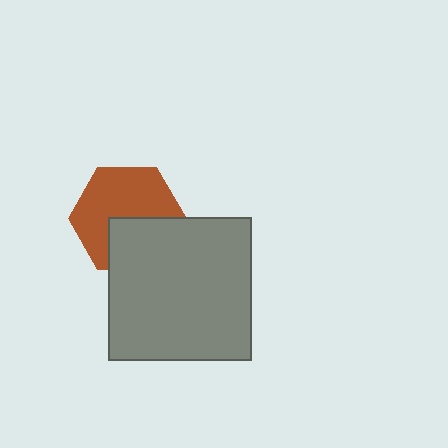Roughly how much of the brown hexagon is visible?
About half of it is visible (roughly 63%).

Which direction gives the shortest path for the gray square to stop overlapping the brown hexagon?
Moving down gives the shortest separation.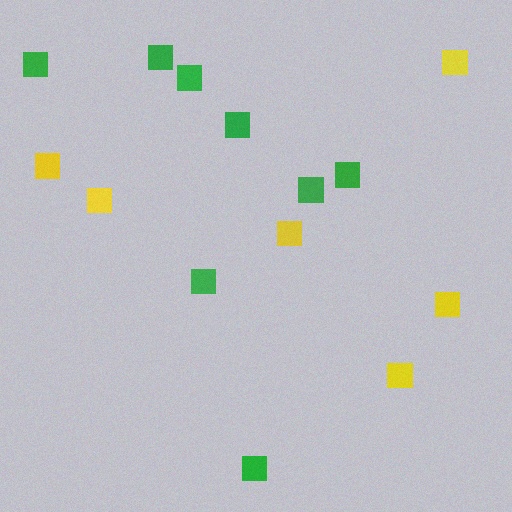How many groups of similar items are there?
There are 2 groups: one group of green squares (8) and one group of yellow squares (6).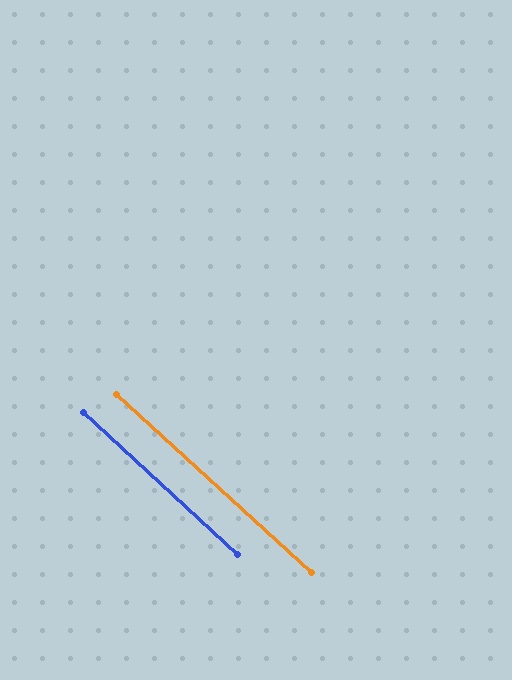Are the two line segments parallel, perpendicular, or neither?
Parallel — their directions differ by only 0.1°.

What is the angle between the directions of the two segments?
Approximately 0 degrees.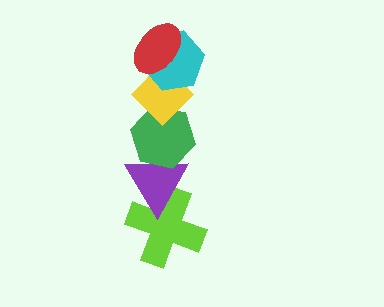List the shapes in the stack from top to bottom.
From top to bottom: the red ellipse, the cyan hexagon, the yellow diamond, the green hexagon, the purple triangle, the lime cross.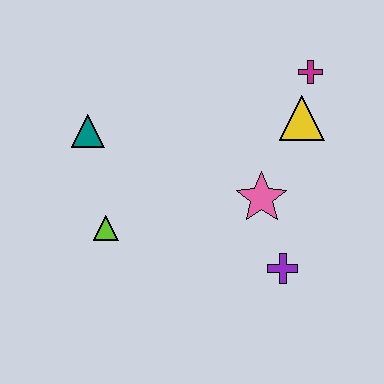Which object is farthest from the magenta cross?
The lime triangle is farthest from the magenta cross.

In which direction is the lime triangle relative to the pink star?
The lime triangle is to the left of the pink star.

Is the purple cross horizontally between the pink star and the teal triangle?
No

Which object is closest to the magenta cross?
The yellow triangle is closest to the magenta cross.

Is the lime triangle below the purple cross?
No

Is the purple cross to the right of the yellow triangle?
No